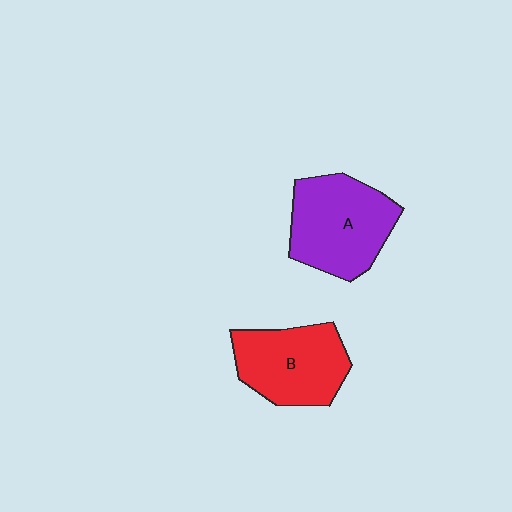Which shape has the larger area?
Shape A (purple).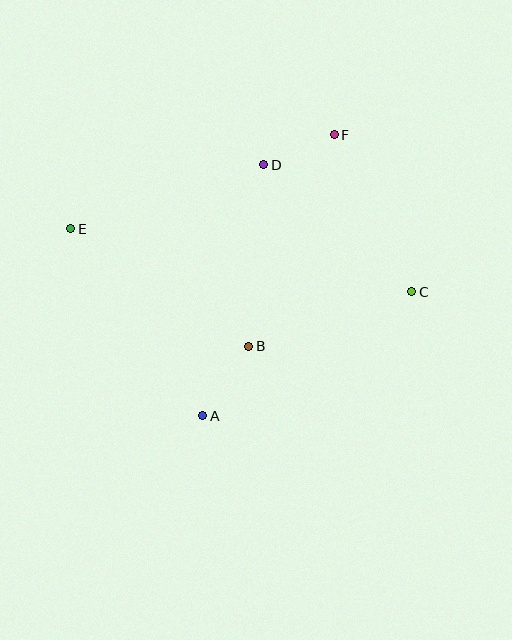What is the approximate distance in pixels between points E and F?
The distance between E and F is approximately 280 pixels.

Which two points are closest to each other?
Points D and F are closest to each other.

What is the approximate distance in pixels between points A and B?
The distance between A and B is approximately 83 pixels.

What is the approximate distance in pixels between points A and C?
The distance between A and C is approximately 243 pixels.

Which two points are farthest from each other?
Points C and E are farthest from each other.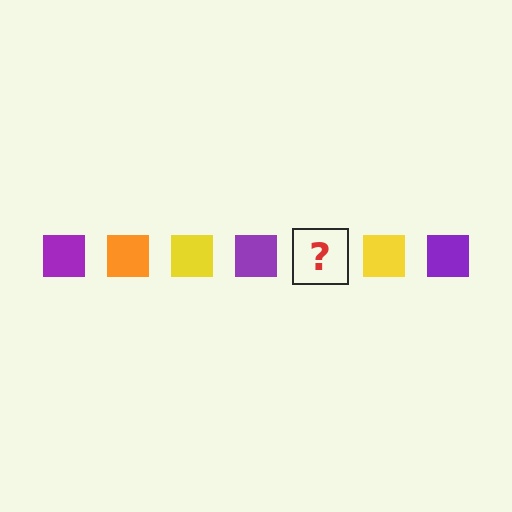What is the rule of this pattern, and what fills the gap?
The rule is that the pattern cycles through purple, orange, yellow squares. The gap should be filled with an orange square.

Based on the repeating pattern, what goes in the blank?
The blank should be an orange square.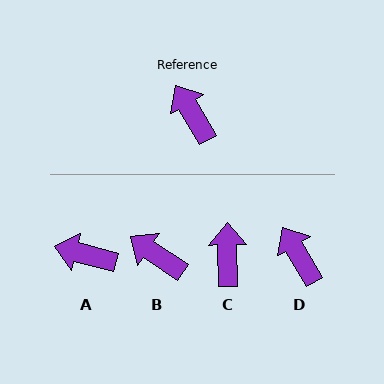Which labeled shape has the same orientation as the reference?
D.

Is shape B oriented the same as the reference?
No, it is off by about 26 degrees.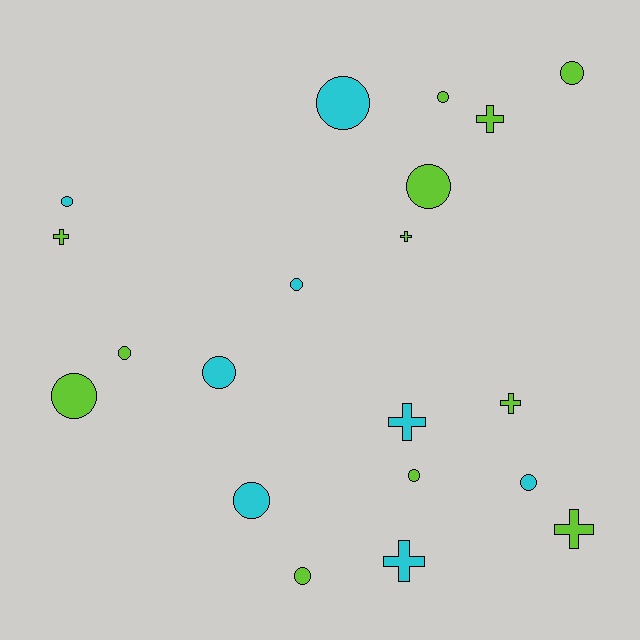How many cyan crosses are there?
There are 2 cyan crosses.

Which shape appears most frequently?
Circle, with 13 objects.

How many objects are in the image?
There are 20 objects.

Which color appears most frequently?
Lime, with 12 objects.